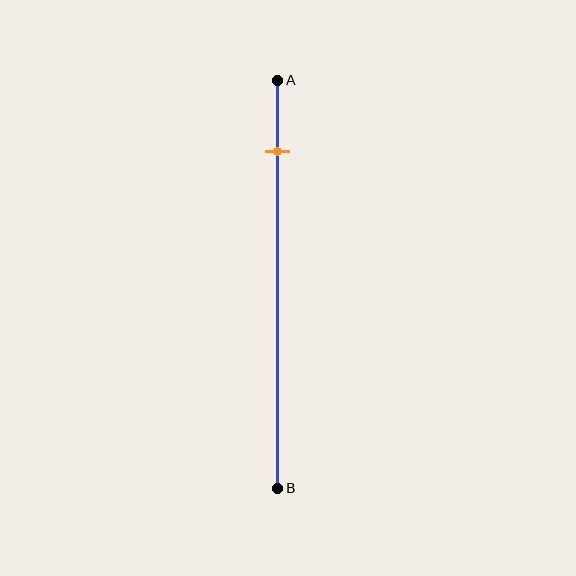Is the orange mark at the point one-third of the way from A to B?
No, the mark is at about 15% from A, not at the 33% one-third point.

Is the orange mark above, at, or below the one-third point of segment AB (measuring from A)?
The orange mark is above the one-third point of segment AB.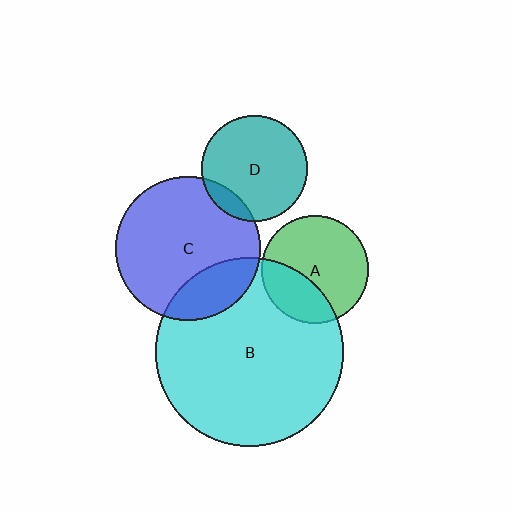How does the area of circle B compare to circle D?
Approximately 3.2 times.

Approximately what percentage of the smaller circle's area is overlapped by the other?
Approximately 10%.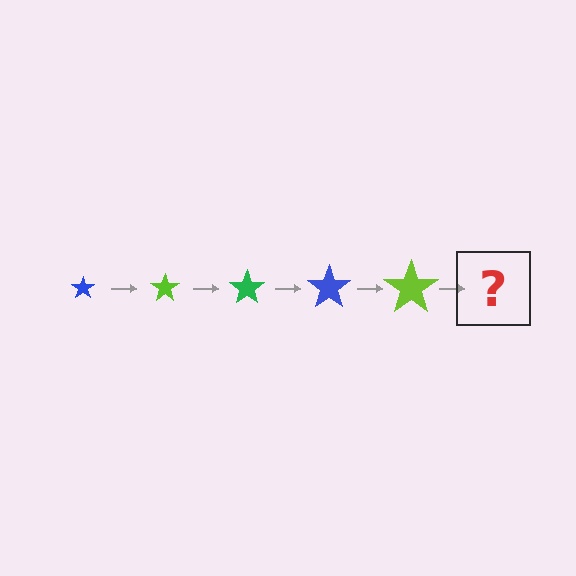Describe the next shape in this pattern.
It should be a green star, larger than the previous one.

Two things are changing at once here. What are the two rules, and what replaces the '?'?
The two rules are that the star grows larger each step and the color cycles through blue, lime, and green. The '?' should be a green star, larger than the previous one.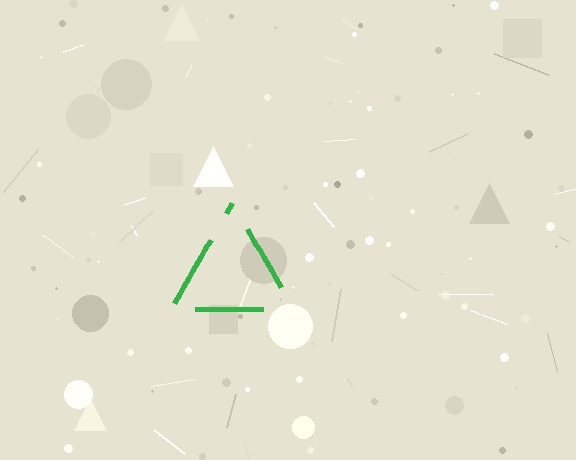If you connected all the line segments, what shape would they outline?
They would outline a triangle.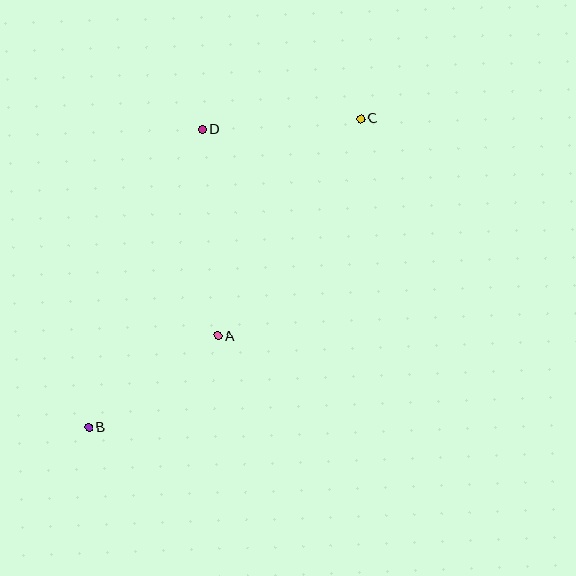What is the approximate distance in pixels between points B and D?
The distance between B and D is approximately 319 pixels.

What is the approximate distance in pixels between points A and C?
The distance between A and C is approximately 260 pixels.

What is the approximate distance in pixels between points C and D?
The distance between C and D is approximately 159 pixels.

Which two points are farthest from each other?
Points B and C are farthest from each other.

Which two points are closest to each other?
Points A and B are closest to each other.